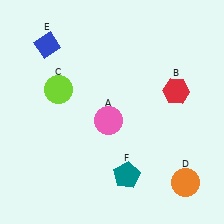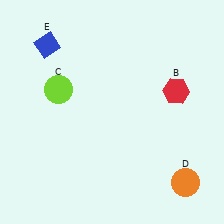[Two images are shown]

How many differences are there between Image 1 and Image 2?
There are 2 differences between the two images.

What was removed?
The teal pentagon (F), the pink circle (A) were removed in Image 2.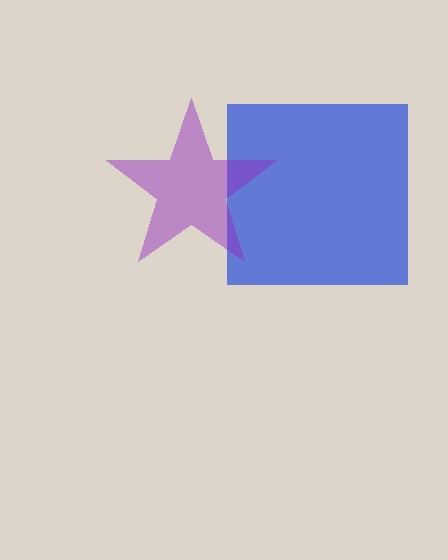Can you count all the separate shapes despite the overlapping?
Yes, there are 2 separate shapes.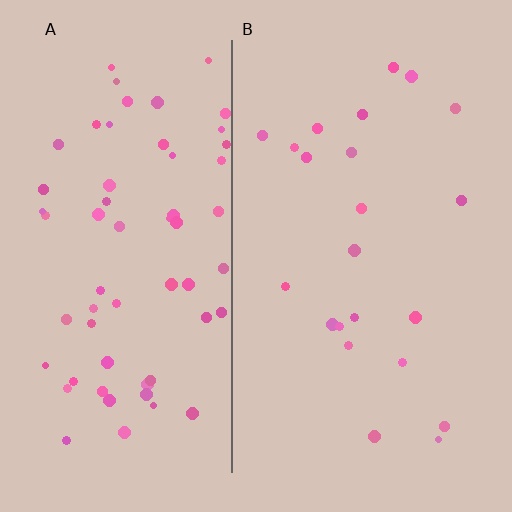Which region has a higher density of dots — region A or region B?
A (the left).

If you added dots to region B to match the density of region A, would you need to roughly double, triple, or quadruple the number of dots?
Approximately triple.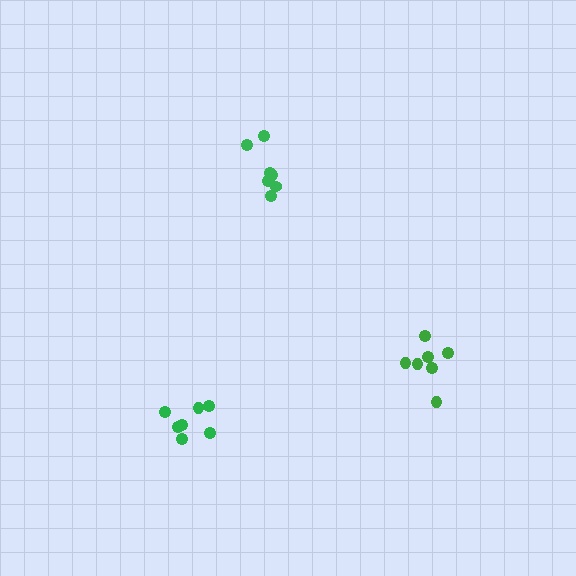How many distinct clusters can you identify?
There are 3 distinct clusters.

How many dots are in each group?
Group 1: 7 dots, Group 2: 7 dots, Group 3: 7 dots (21 total).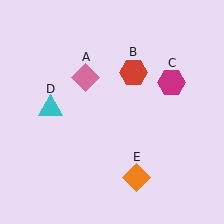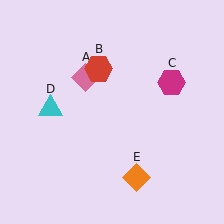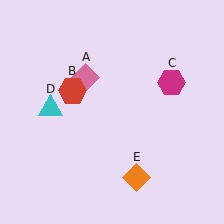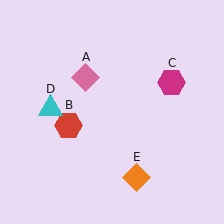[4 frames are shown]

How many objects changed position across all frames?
1 object changed position: red hexagon (object B).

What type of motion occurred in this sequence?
The red hexagon (object B) rotated counterclockwise around the center of the scene.